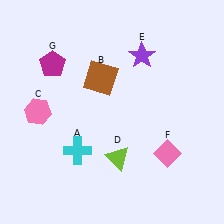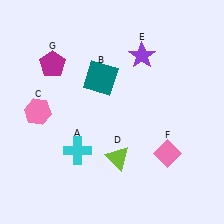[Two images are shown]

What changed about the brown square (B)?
In Image 1, B is brown. In Image 2, it changed to teal.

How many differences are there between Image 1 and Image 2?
There is 1 difference between the two images.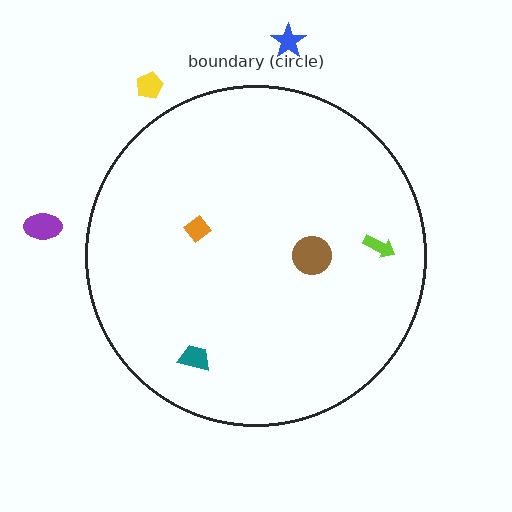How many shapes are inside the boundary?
4 inside, 3 outside.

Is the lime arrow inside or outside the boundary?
Inside.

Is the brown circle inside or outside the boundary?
Inside.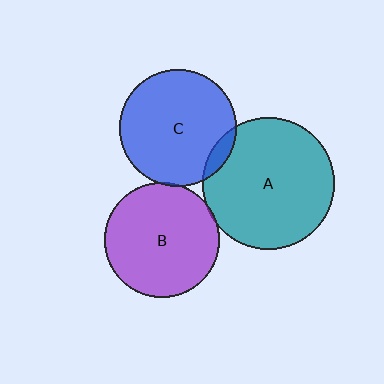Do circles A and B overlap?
Yes.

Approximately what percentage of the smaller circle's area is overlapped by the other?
Approximately 5%.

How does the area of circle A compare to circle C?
Approximately 1.3 times.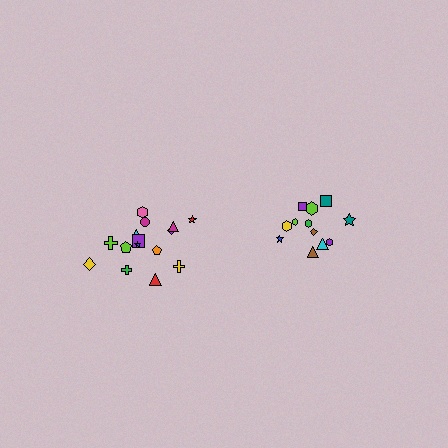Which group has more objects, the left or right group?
The left group.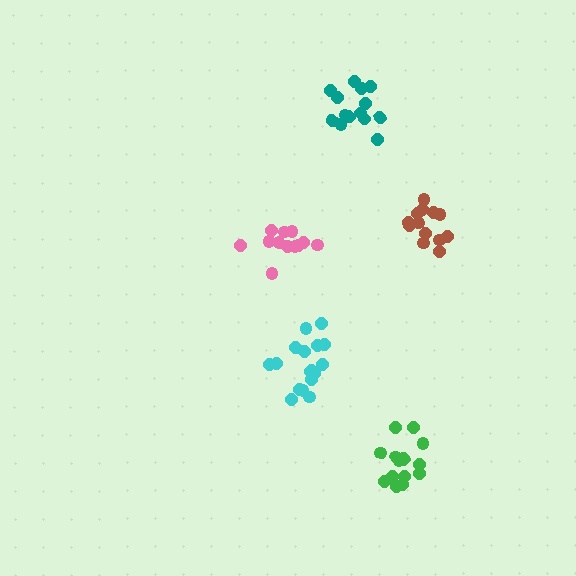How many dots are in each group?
Group 1: 17 dots, Group 2: 15 dots, Group 3: 14 dots, Group 4: 12 dots, Group 5: 13 dots (71 total).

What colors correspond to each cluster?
The clusters are colored: cyan, green, teal, pink, brown.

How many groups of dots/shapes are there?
There are 5 groups.